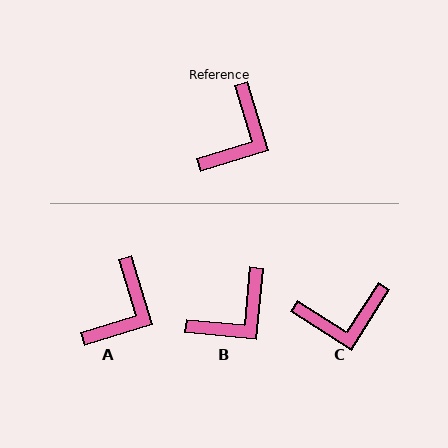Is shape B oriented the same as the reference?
No, it is off by about 22 degrees.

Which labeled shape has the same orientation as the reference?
A.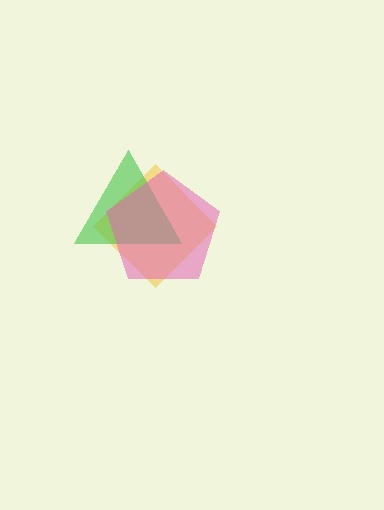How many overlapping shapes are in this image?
There are 3 overlapping shapes in the image.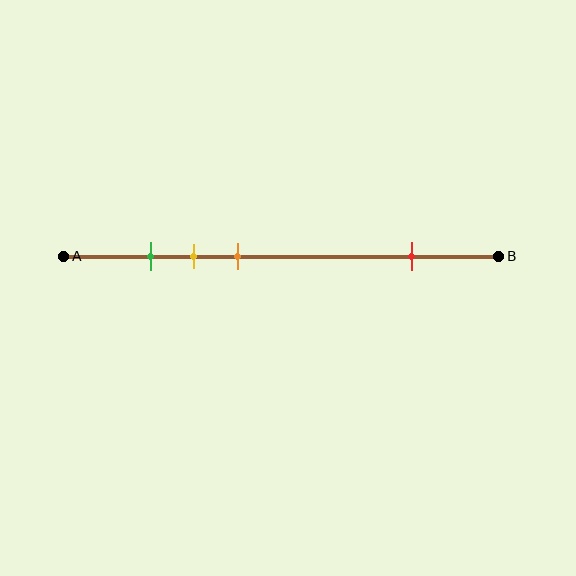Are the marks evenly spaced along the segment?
No, the marks are not evenly spaced.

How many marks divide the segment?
There are 4 marks dividing the segment.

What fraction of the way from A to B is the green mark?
The green mark is approximately 20% (0.2) of the way from A to B.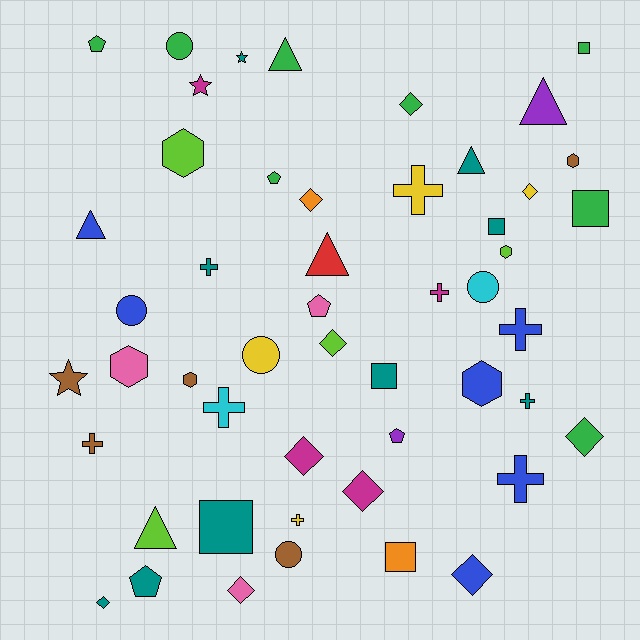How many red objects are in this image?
There is 1 red object.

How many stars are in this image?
There are 3 stars.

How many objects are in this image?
There are 50 objects.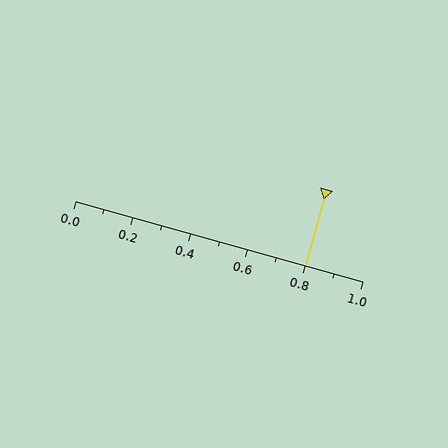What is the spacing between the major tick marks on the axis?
The major ticks are spaced 0.2 apart.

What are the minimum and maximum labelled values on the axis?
The axis runs from 0.0 to 1.0.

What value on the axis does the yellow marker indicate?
The marker indicates approximately 0.8.